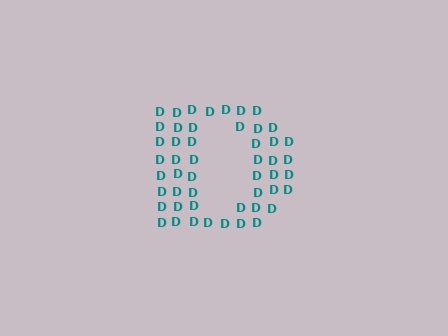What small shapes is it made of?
It is made of small letter D's.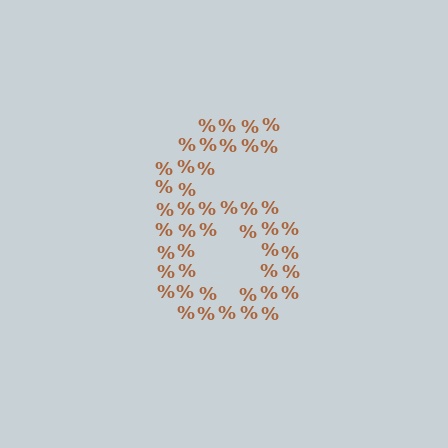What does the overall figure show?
The overall figure shows the digit 6.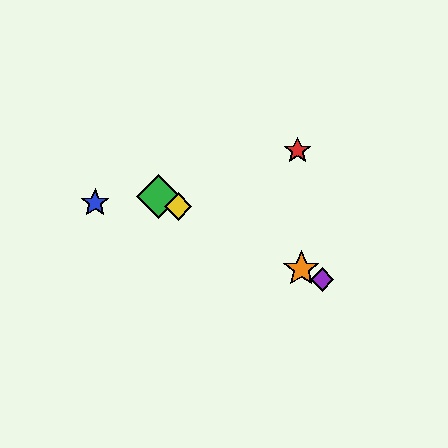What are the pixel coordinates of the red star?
The red star is at (298, 151).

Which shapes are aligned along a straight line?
The green diamond, the yellow diamond, the purple diamond, the orange star are aligned along a straight line.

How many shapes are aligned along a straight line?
4 shapes (the green diamond, the yellow diamond, the purple diamond, the orange star) are aligned along a straight line.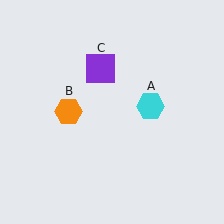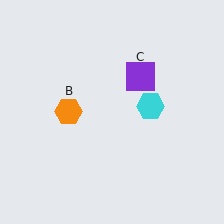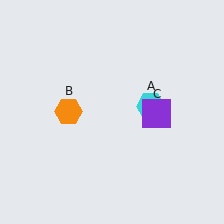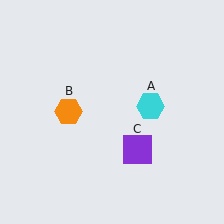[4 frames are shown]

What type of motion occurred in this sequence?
The purple square (object C) rotated clockwise around the center of the scene.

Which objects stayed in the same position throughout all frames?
Cyan hexagon (object A) and orange hexagon (object B) remained stationary.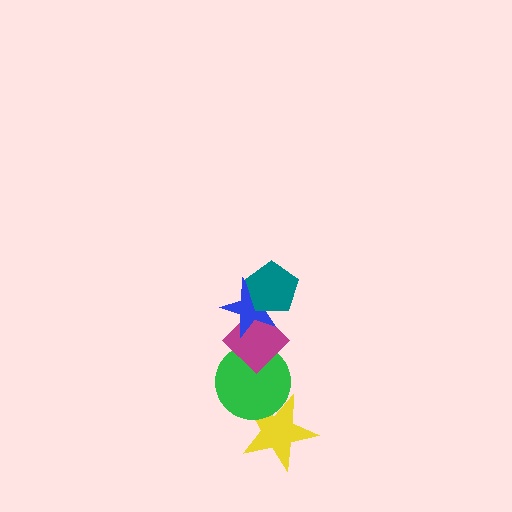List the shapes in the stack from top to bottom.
From top to bottom: the teal pentagon, the blue star, the magenta diamond, the green circle, the yellow star.